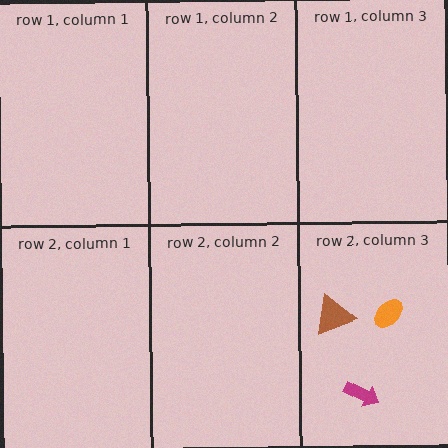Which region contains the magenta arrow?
The row 2, column 3 region.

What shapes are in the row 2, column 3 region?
The magenta arrow, the orange ellipse, the brown triangle.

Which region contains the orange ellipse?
The row 2, column 3 region.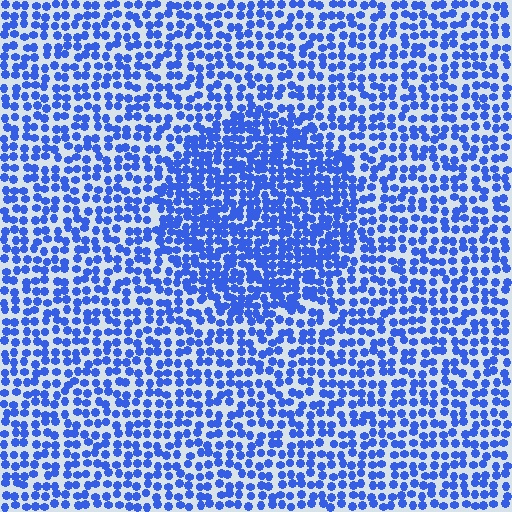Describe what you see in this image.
The image contains small blue elements arranged at two different densities. A circle-shaped region is visible where the elements are more densely packed than the surrounding area.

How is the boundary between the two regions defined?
The boundary is defined by a change in element density (approximately 1.7x ratio). All elements are the same color, size, and shape.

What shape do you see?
I see a circle.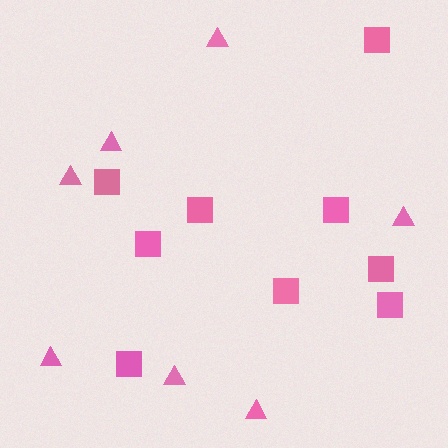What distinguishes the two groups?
There are 2 groups: one group of triangles (7) and one group of squares (9).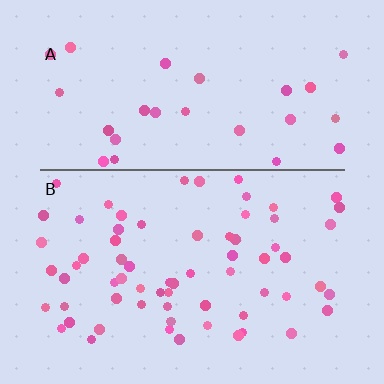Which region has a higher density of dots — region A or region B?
B (the bottom).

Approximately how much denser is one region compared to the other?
Approximately 2.4× — region B over region A.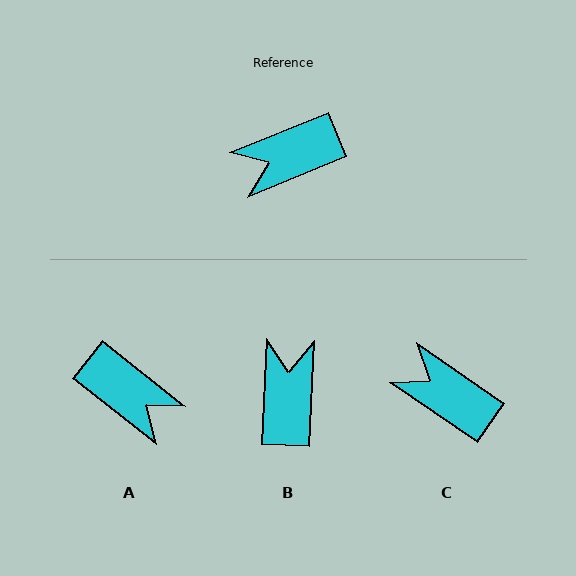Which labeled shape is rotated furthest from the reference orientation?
A, about 119 degrees away.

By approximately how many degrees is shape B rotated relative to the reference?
Approximately 115 degrees clockwise.